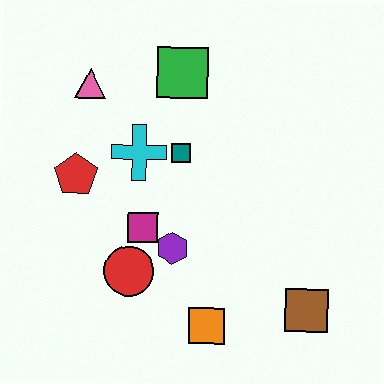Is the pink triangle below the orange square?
No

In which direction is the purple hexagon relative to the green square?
The purple hexagon is below the green square.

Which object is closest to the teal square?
The cyan cross is closest to the teal square.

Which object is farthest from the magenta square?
The brown square is farthest from the magenta square.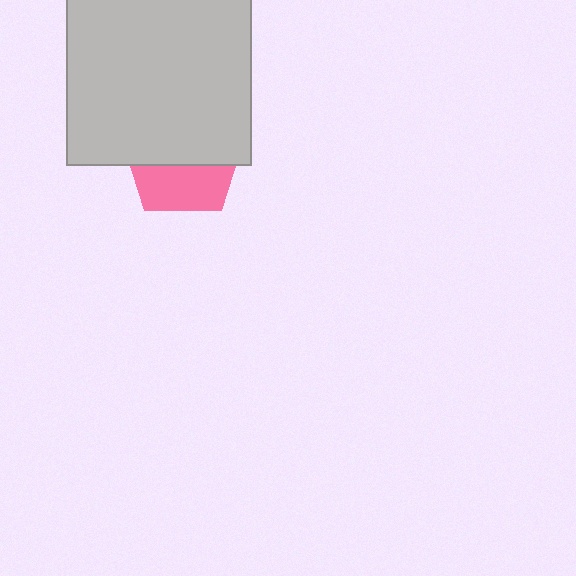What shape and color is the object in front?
The object in front is a light gray square.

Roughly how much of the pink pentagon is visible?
A small part of it is visible (roughly 41%).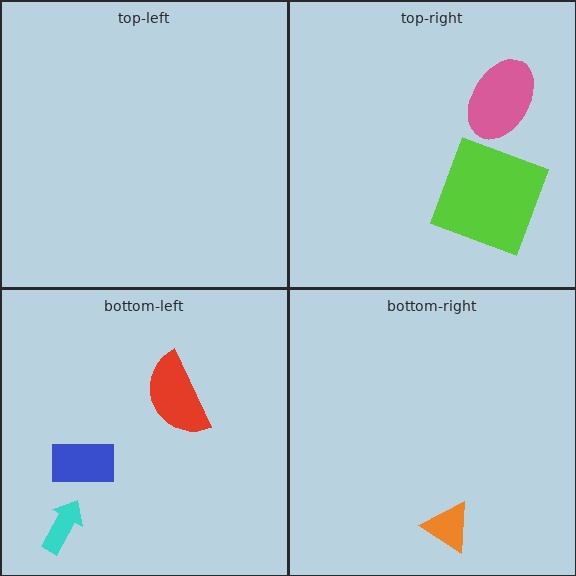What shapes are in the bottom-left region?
The cyan arrow, the blue rectangle, the red semicircle.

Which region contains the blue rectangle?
The bottom-left region.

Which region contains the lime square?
The top-right region.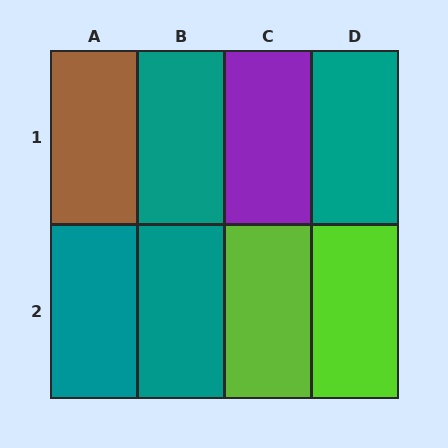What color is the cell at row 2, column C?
Lime.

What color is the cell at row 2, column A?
Teal.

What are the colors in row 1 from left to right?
Brown, teal, purple, teal.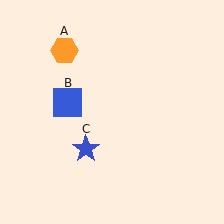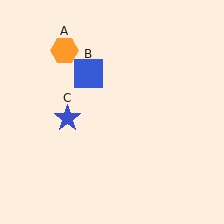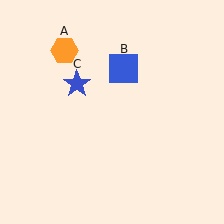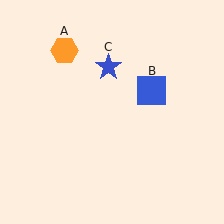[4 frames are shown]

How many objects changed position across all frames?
2 objects changed position: blue square (object B), blue star (object C).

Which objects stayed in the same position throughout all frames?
Orange hexagon (object A) remained stationary.